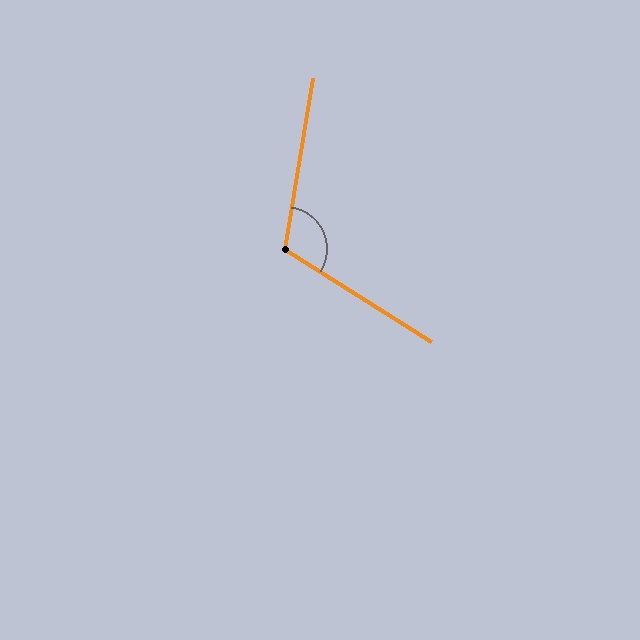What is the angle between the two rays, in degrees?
Approximately 113 degrees.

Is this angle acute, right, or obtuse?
It is obtuse.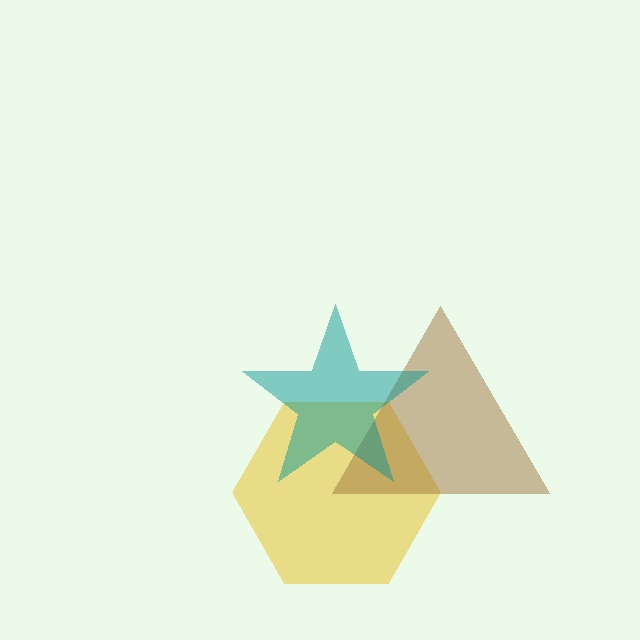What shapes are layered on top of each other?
The layered shapes are: a yellow hexagon, a brown triangle, a teal star.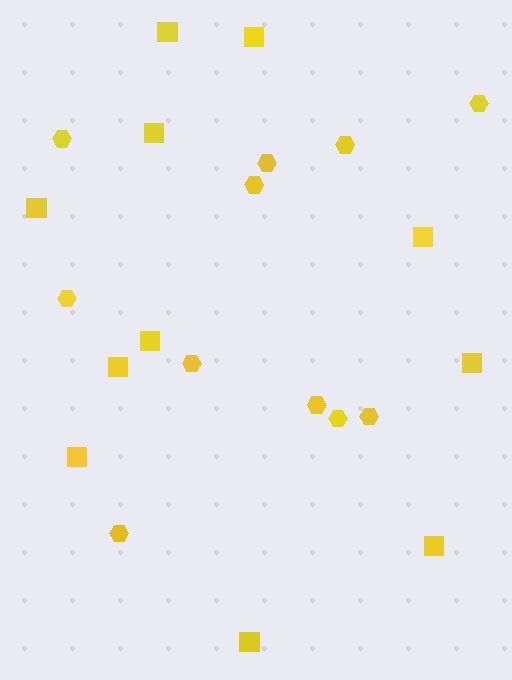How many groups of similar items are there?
There are 2 groups: one group of squares (11) and one group of hexagons (11).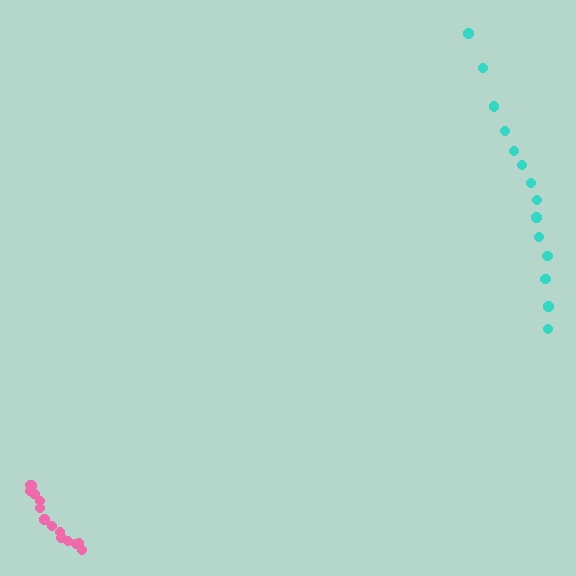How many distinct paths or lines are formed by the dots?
There are 2 distinct paths.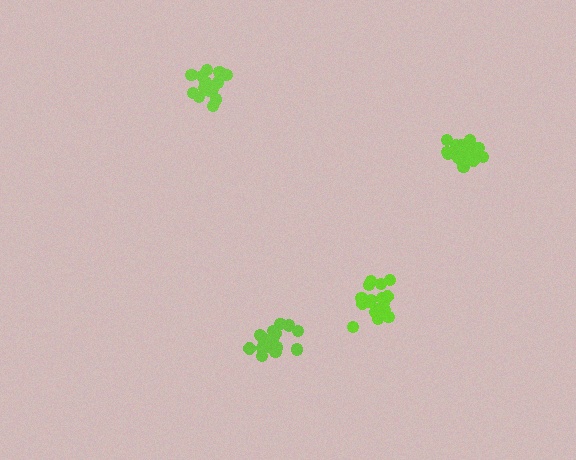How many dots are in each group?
Group 1: 19 dots, Group 2: 16 dots, Group 3: 19 dots, Group 4: 17 dots (71 total).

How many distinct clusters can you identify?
There are 4 distinct clusters.